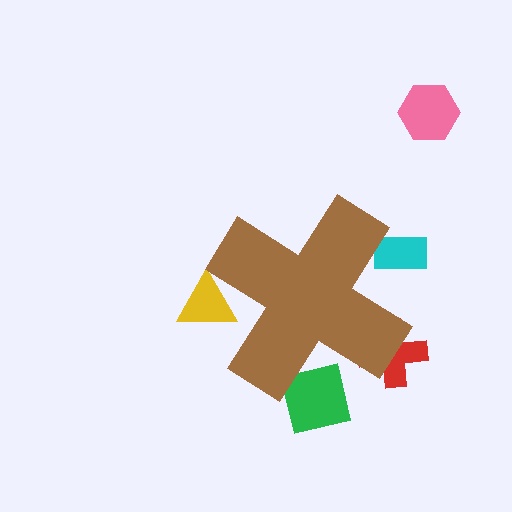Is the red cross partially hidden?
Yes, the red cross is partially hidden behind the brown cross.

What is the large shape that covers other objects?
A brown cross.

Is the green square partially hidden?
Yes, the green square is partially hidden behind the brown cross.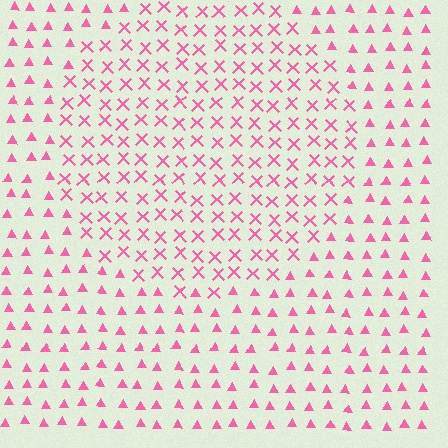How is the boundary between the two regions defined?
The boundary is defined by a change in element shape: X marks inside vs. triangles outside. All elements share the same color and spacing.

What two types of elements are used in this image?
The image uses X marks inside the circle region and triangles outside it.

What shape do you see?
I see a circle.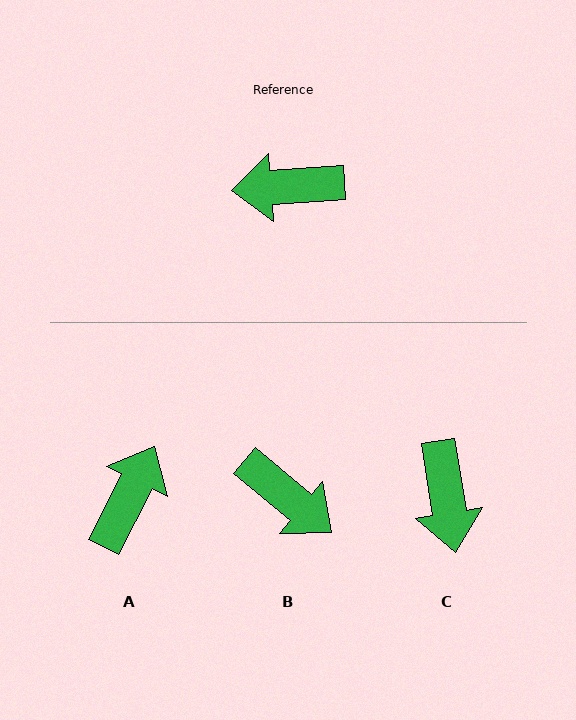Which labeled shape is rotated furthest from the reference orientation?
B, about 136 degrees away.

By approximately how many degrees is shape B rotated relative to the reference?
Approximately 136 degrees counter-clockwise.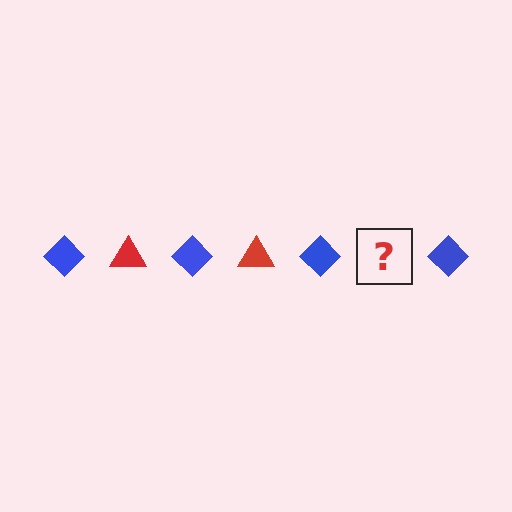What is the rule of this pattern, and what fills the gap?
The rule is that the pattern alternates between blue diamond and red triangle. The gap should be filled with a red triangle.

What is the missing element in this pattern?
The missing element is a red triangle.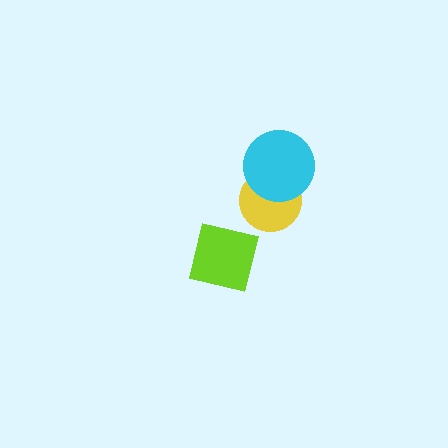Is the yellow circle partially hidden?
Yes, it is partially covered by another shape.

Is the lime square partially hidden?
No, no other shape covers it.